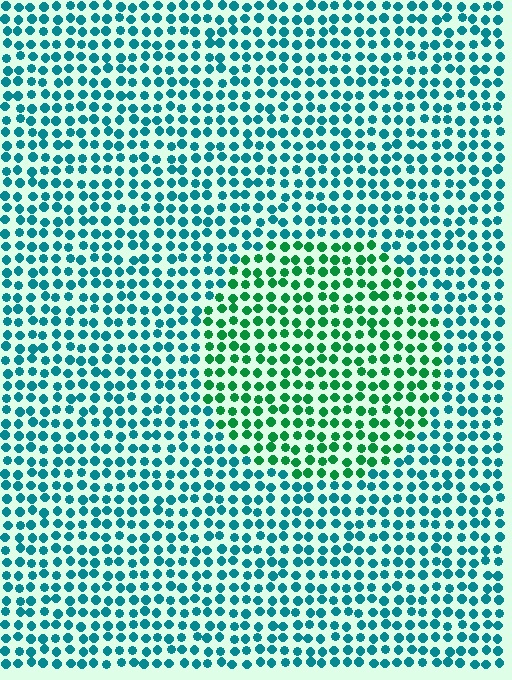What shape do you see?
I see a circle.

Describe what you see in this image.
The image is filled with small teal elements in a uniform arrangement. A circle-shaped region is visible where the elements are tinted to a slightly different hue, forming a subtle color boundary.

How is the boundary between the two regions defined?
The boundary is defined purely by a slight shift in hue (about 42 degrees). Spacing, size, and orientation are identical on both sides.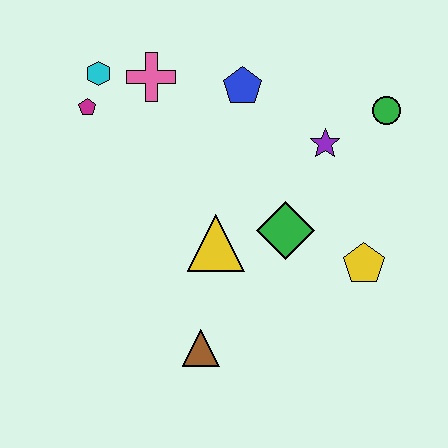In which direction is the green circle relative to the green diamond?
The green circle is above the green diamond.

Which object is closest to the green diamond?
The yellow triangle is closest to the green diamond.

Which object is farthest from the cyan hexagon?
The yellow pentagon is farthest from the cyan hexagon.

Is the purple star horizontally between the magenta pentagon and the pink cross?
No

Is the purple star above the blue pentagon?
No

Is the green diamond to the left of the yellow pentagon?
Yes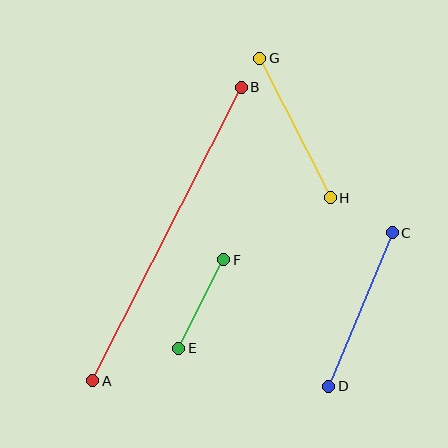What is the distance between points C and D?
The distance is approximately 166 pixels.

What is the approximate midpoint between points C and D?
The midpoint is at approximately (361, 309) pixels.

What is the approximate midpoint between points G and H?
The midpoint is at approximately (295, 128) pixels.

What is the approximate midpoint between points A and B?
The midpoint is at approximately (167, 234) pixels.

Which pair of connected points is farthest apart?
Points A and B are farthest apart.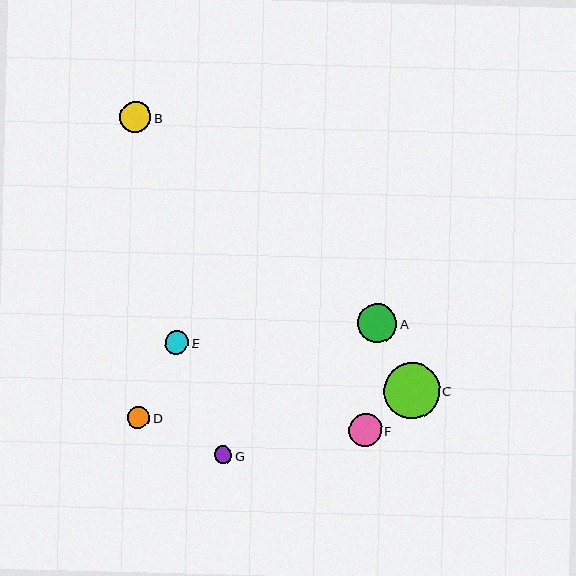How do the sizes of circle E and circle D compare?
Circle E and circle D are approximately the same size.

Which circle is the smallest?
Circle G is the smallest with a size of approximately 18 pixels.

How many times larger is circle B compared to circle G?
Circle B is approximately 1.8 times the size of circle G.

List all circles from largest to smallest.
From largest to smallest: C, A, F, B, E, D, G.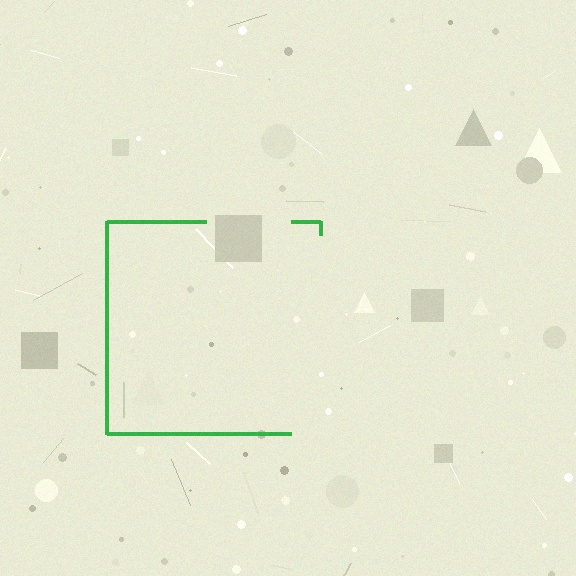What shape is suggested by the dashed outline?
The dashed outline suggests a square.